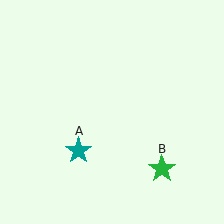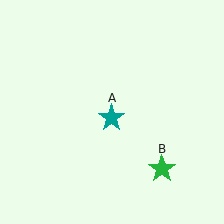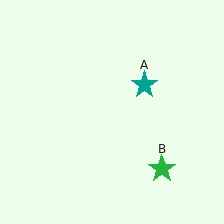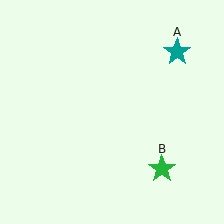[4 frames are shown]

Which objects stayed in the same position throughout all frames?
Green star (object B) remained stationary.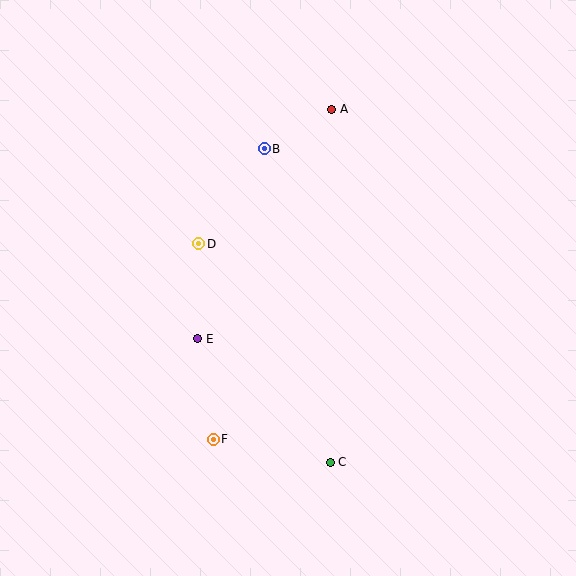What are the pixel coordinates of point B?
Point B is at (264, 149).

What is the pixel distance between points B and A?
The distance between B and A is 78 pixels.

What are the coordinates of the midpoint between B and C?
The midpoint between B and C is at (297, 306).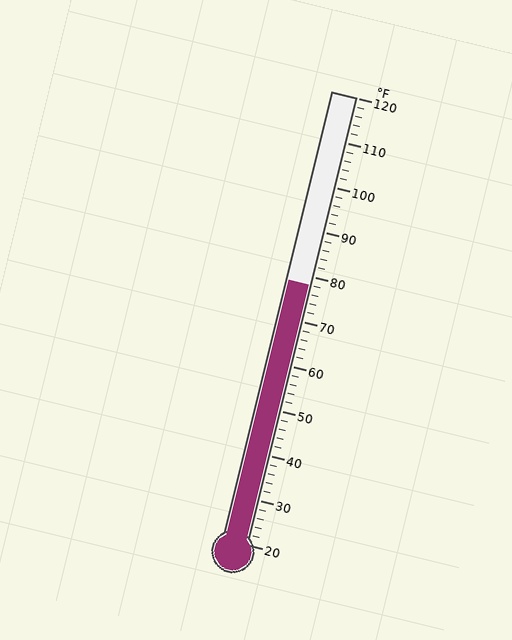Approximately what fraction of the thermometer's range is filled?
The thermometer is filled to approximately 60% of its range.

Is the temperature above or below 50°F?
The temperature is above 50°F.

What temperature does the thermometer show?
The thermometer shows approximately 78°F.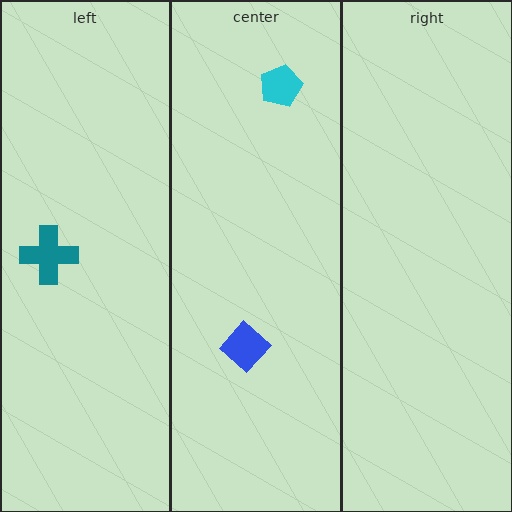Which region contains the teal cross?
The left region.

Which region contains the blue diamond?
The center region.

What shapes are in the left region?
The teal cross.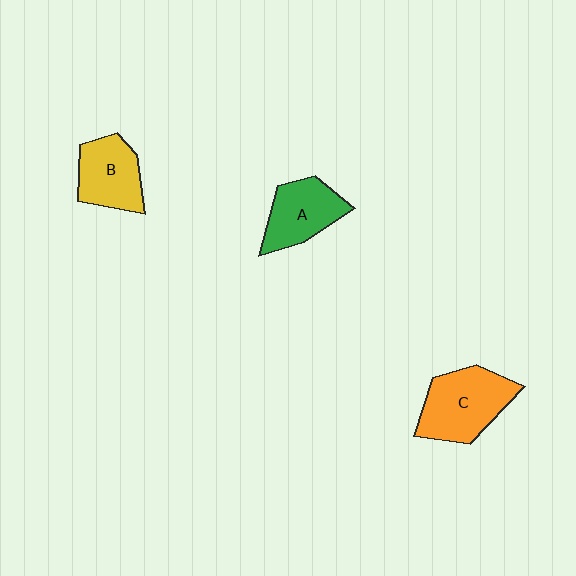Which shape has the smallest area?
Shape B (yellow).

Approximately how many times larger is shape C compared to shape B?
Approximately 1.3 times.